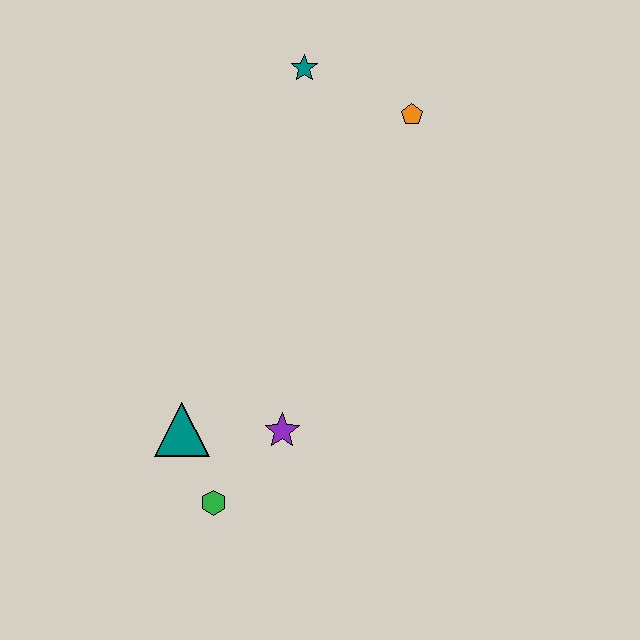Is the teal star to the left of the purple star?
No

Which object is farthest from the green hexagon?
The teal star is farthest from the green hexagon.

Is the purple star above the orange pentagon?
No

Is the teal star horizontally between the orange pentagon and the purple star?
Yes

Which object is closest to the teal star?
The orange pentagon is closest to the teal star.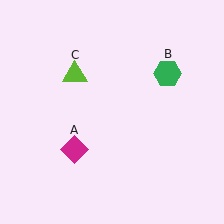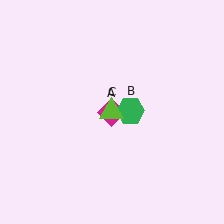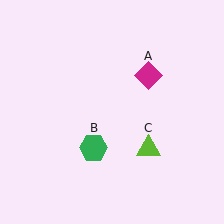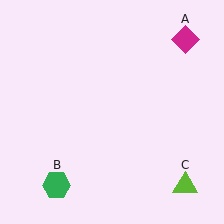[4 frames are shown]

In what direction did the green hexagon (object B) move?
The green hexagon (object B) moved down and to the left.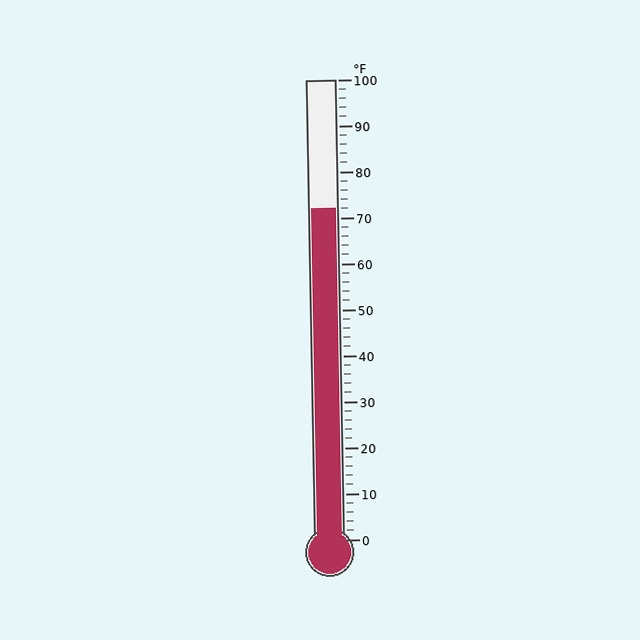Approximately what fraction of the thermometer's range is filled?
The thermometer is filled to approximately 70% of its range.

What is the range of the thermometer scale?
The thermometer scale ranges from 0°F to 100°F.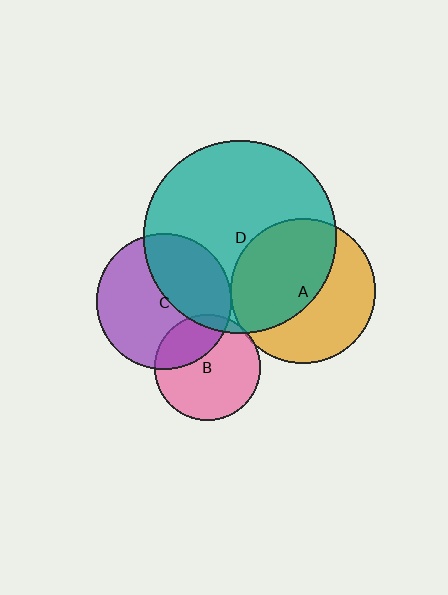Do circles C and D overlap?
Yes.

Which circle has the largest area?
Circle D (teal).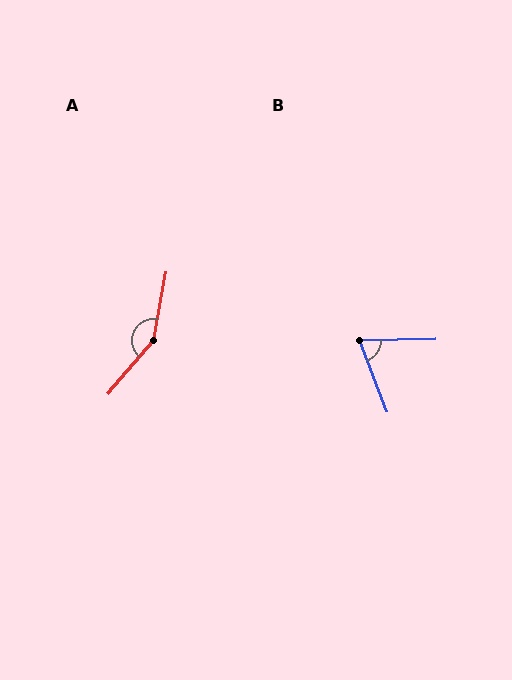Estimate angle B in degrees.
Approximately 71 degrees.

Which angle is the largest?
A, at approximately 150 degrees.